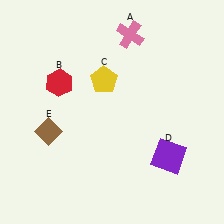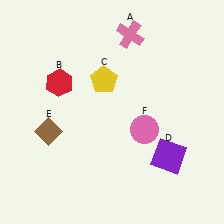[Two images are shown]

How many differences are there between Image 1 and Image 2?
There is 1 difference between the two images.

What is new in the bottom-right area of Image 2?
A pink circle (F) was added in the bottom-right area of Image 2.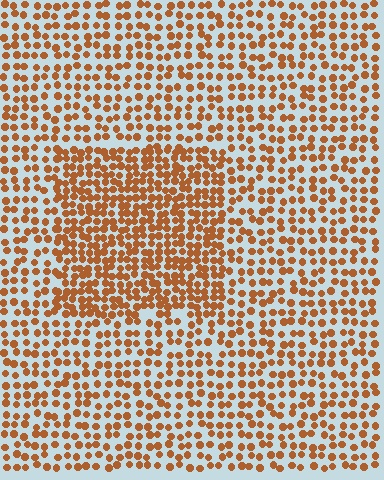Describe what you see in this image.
The image contains small brown elements arranged at two different densities. A rectangle-shaped region is visible where the elements are more densely packed than the surrounding area.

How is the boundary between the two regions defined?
The boundary is defined by a change in element density (approximately 1.7x ratio). All elements are the same color, size, and shape.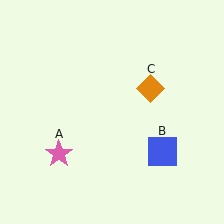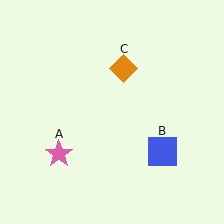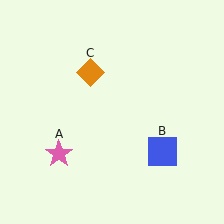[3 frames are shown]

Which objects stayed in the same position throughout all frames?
Pink star (object A) and blue square (object B) remained stationary.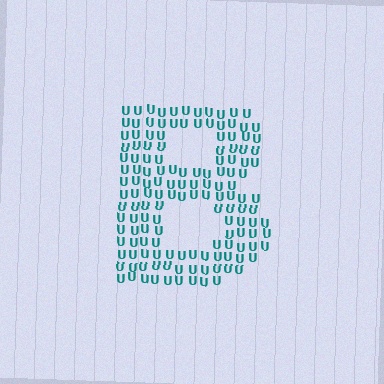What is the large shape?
The large shape is the letter B.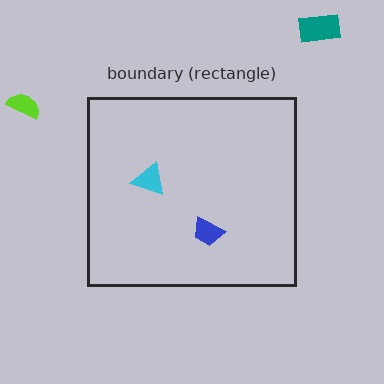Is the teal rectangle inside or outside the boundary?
Outside.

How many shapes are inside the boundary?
2 inside, 2 outside.